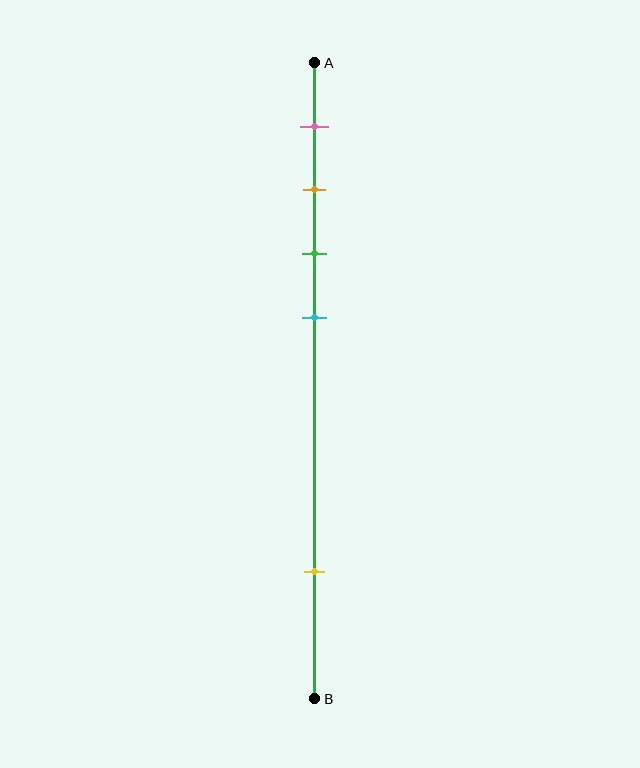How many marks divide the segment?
There are 5 marks dividing the segment.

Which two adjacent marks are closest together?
The orange and green marks are the closest adjacent pair.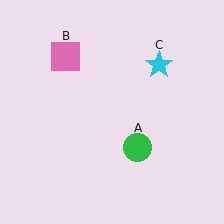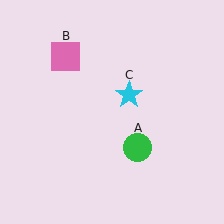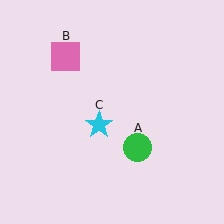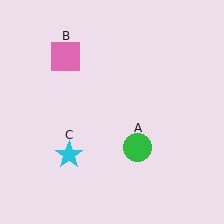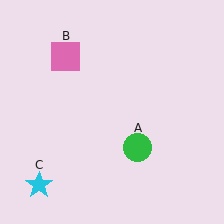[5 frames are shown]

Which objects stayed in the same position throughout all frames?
Green circle (object A) and pink square (object B) remained stationary.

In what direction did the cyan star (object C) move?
The cyan star (object C) moved down and to the left.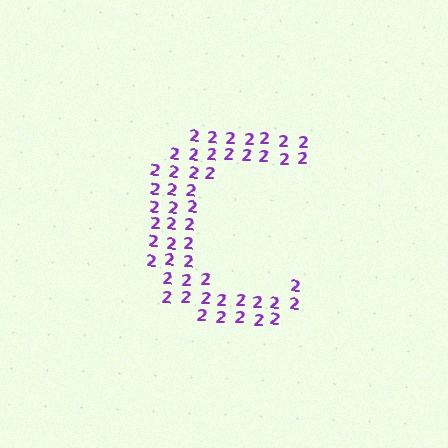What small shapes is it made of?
It is made of small digit 2's.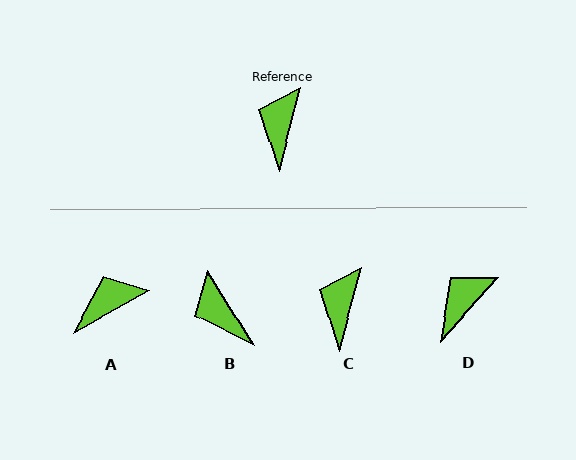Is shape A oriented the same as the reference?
No, it is off by about 46 degrees.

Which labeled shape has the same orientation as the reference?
C.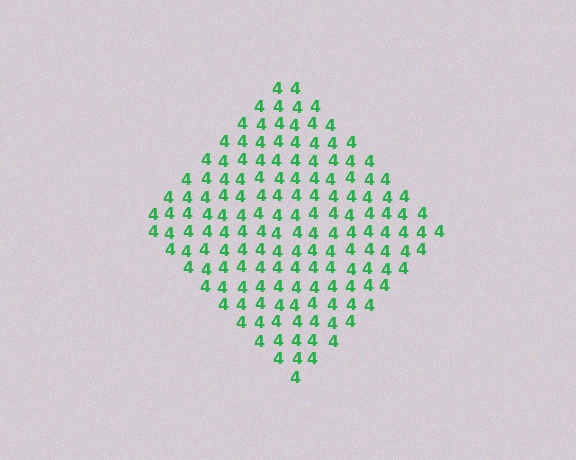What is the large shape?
The large shape is a diamond.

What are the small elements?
The small elements are digit 4's.